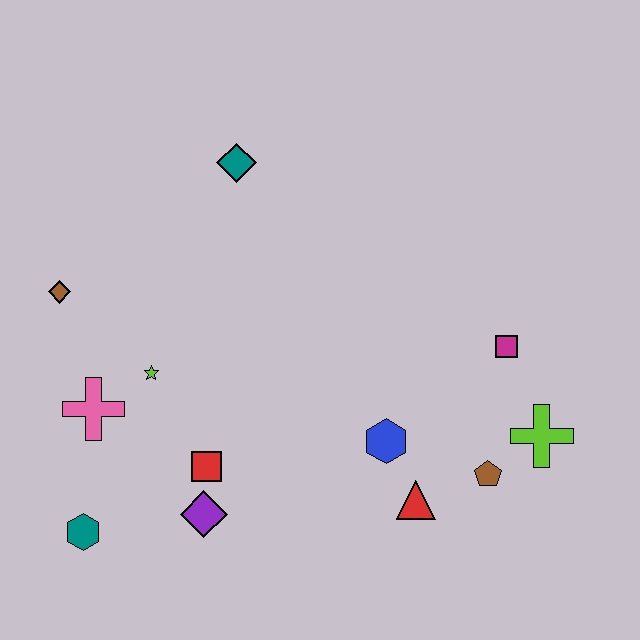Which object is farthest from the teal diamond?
The lime cross is farthest from the teal diamond.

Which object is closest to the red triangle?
The blue hexagon is closest to the red triangle.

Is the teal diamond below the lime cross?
No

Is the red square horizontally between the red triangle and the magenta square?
No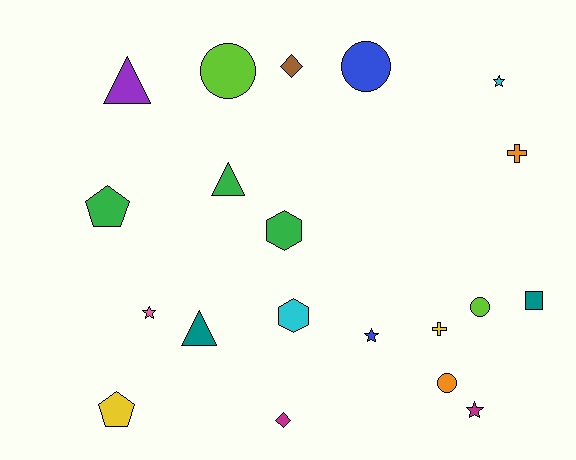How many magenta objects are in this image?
There are 2 magenta objects.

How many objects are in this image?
There are 20 objects.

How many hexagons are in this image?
There are 2 hexagons.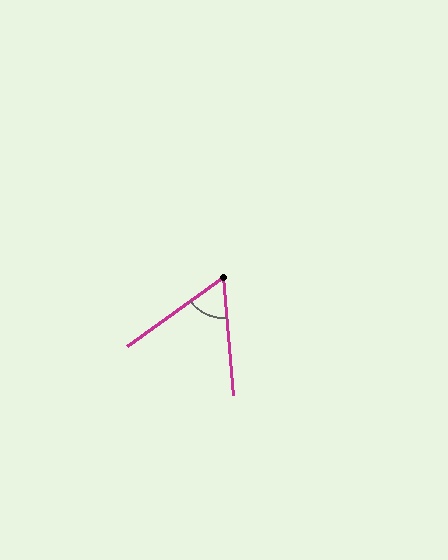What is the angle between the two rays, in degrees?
Approximately 59 degrees.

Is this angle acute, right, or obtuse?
It is acute.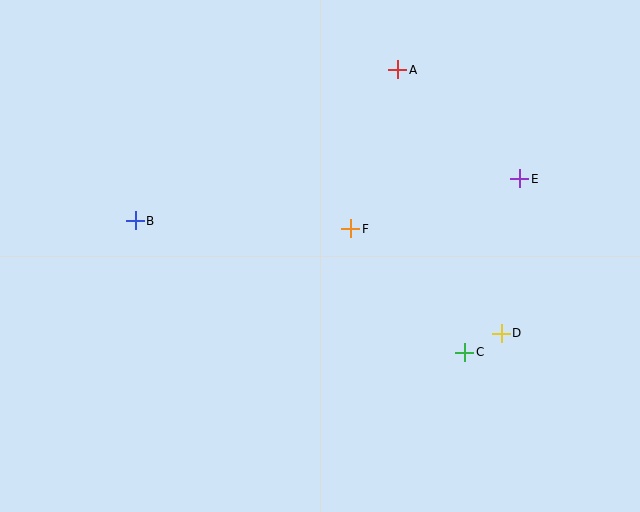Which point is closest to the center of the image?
Point F at (351, 229) is closest to the center.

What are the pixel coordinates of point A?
Point A is at (398, 70).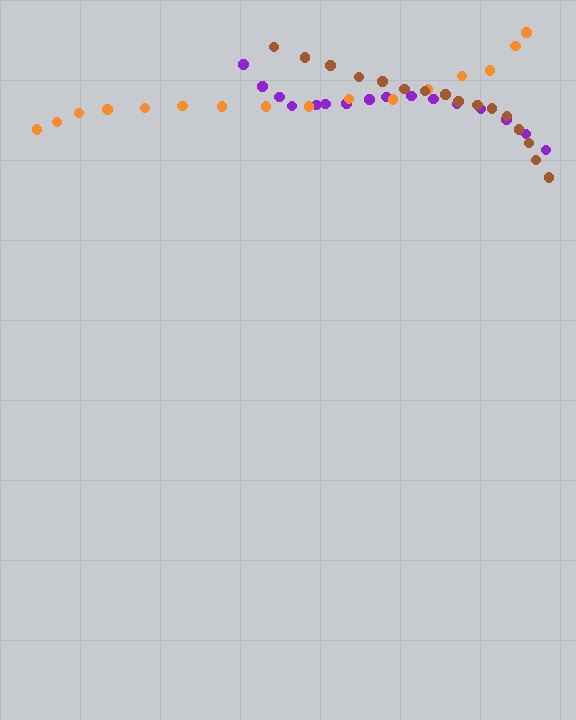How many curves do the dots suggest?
There are 3 distinct paths.